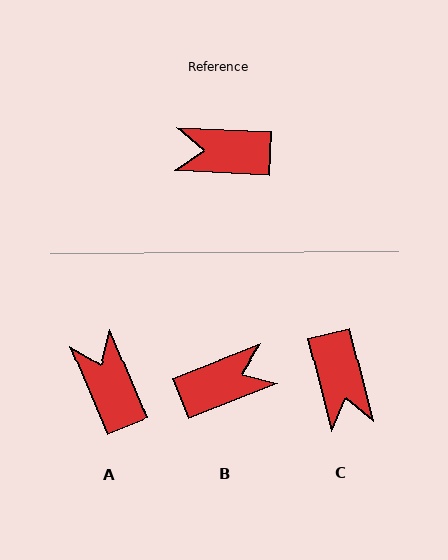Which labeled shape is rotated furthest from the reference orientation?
B, about 156 degrees away.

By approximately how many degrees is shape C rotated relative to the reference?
Approximately 106 degrees counter-clockwise.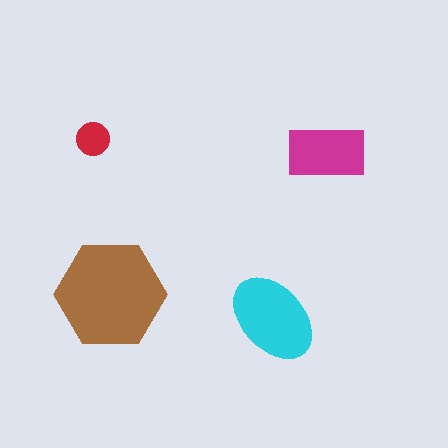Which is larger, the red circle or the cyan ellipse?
The cyan ellipse.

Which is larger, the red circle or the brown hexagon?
The brown hexagon.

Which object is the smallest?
The red circle.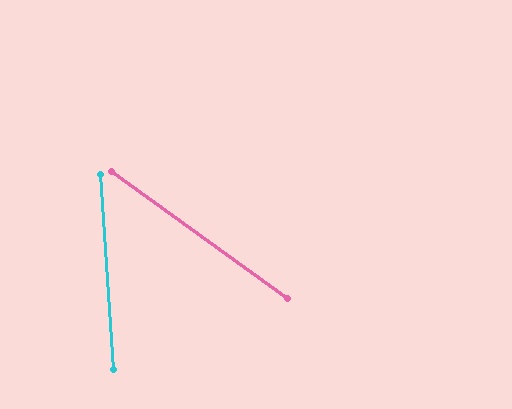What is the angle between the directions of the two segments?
Approximately 50 degrees.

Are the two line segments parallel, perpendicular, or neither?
Neither parallel nor perpendicular — they differ by about 50°.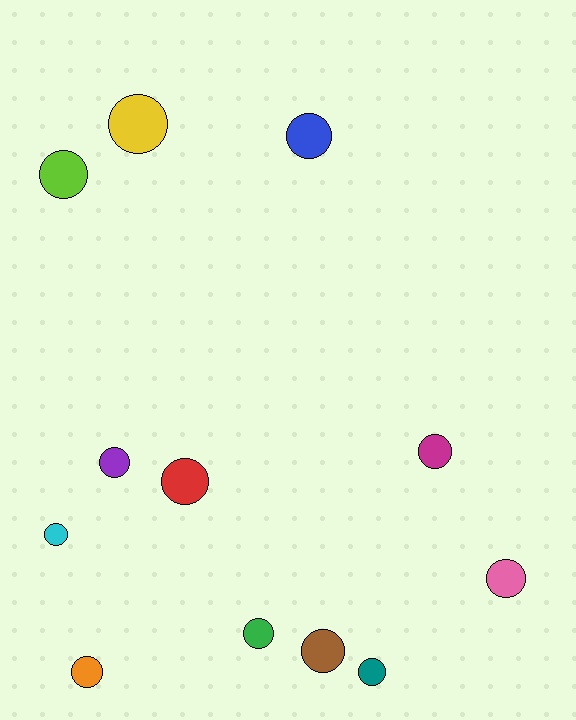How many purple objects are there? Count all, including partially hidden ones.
There is 1 purple object.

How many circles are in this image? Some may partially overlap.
There are 12 circles.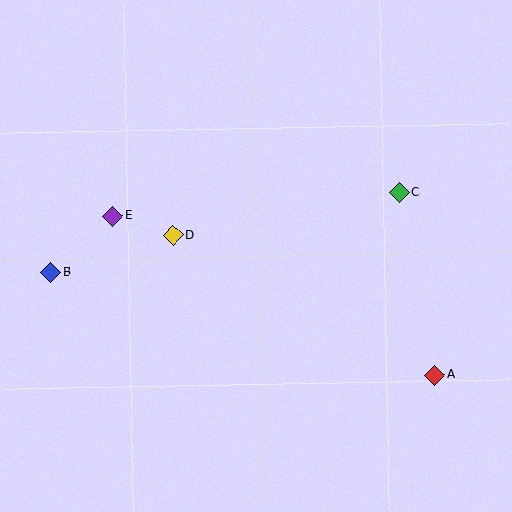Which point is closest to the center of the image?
Point D at (173, 235) is closest to the center.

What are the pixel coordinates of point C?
Point C is at (399, 192).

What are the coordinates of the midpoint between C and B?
The midpoint between C and B is at (225, 232).